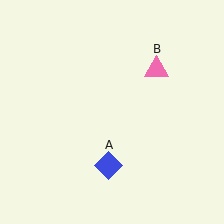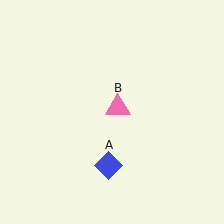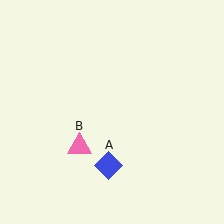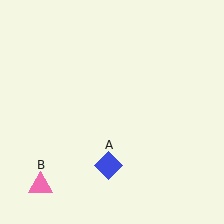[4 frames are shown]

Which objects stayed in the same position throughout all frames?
Blue diamond (object A) remained stationary.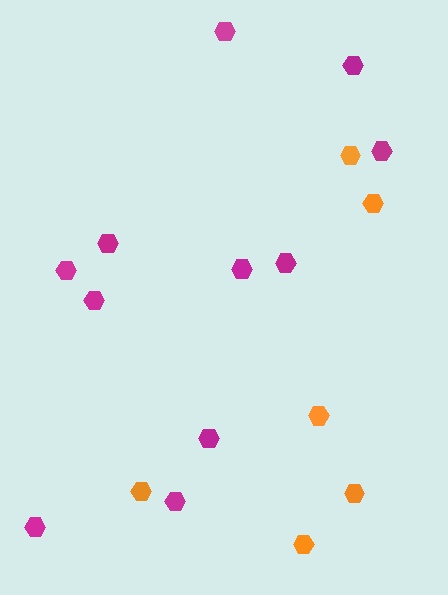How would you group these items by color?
There are 2 groups: one group of magenta hexagons (11) and one group of orange hexagons (6).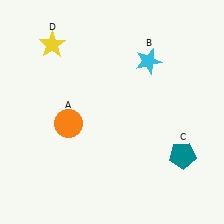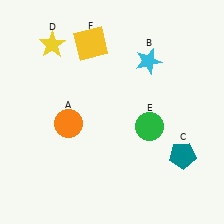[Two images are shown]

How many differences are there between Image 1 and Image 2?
There are 2 differences between the two images.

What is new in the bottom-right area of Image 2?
A green circle (E) was added in the bottom-right area of Image 2.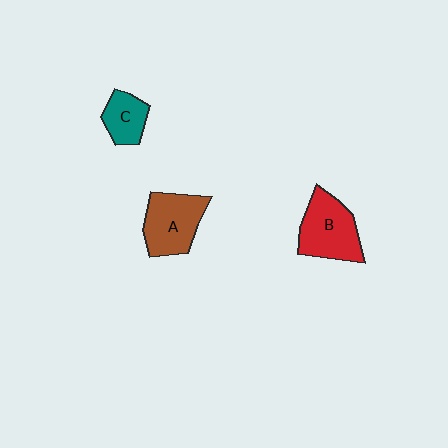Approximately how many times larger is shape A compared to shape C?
Approximately 1.7 times.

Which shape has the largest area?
Shape B (red).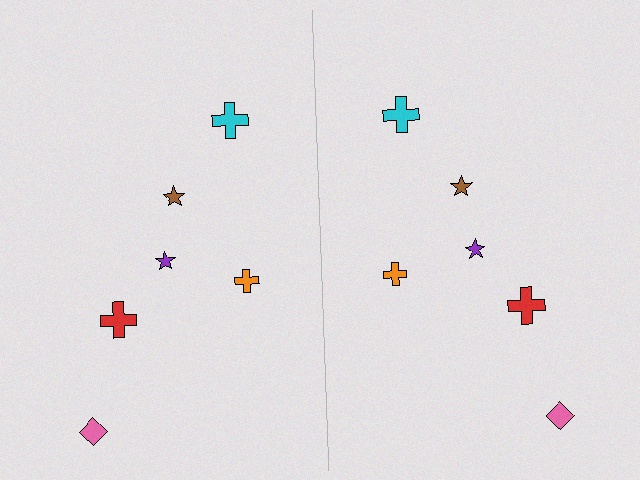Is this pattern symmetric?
Yes, this pattern has bilateral (reflection) symmetry.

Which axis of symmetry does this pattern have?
The pattern has a vertical axis of symmetry running through the center of the image.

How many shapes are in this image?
There are 12 shapes in this image.